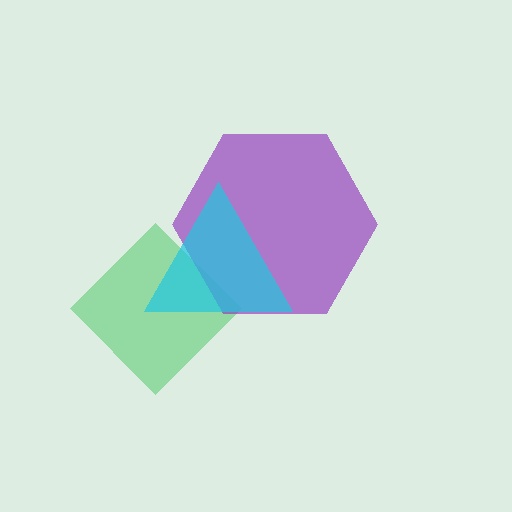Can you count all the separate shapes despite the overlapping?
Yes, there are 3 separate shapes.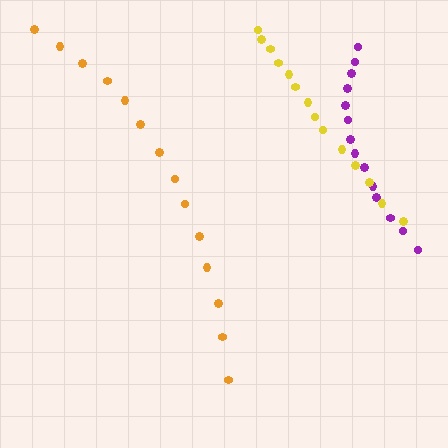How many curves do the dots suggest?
There are 3 distinct paths.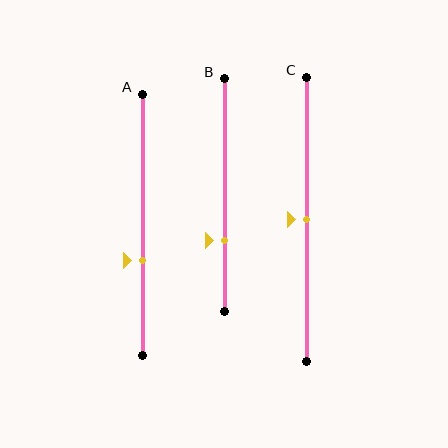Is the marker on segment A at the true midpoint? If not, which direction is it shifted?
No, the marker on segment A is shifted downward by about 13% of the segment length.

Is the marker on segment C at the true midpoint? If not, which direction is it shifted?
Yes, the marker on segment C is at the true midpoint.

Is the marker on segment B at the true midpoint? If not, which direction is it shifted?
No, the marker on segment B is shifted downward by about 19% of the segment length.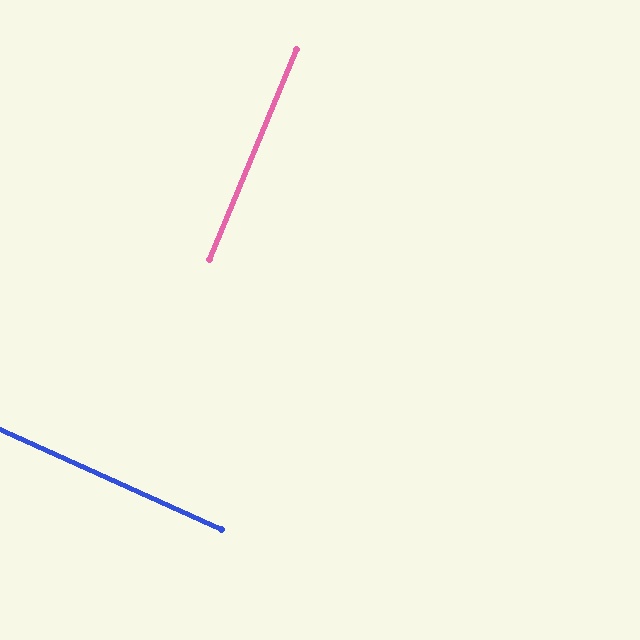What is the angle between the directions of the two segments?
Approximately 89 degrees.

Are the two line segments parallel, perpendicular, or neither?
Perpendicular — they meet at approximately 89°.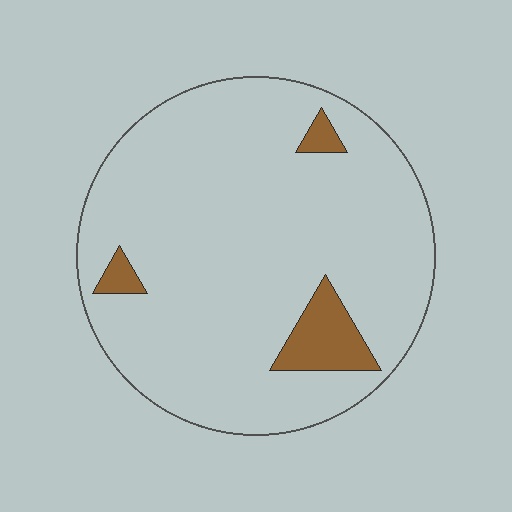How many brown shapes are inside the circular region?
3.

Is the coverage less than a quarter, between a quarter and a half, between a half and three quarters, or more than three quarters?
Less than a quarter.